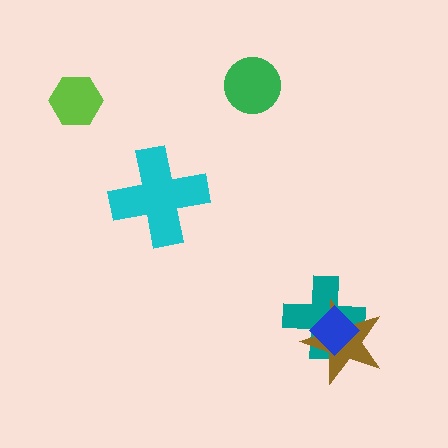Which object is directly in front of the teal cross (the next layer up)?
The brown star is directly in front of the teal cross.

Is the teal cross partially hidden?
Yes, it is partially covered by another shape.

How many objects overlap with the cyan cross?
0 objects overlap with the cyan cross.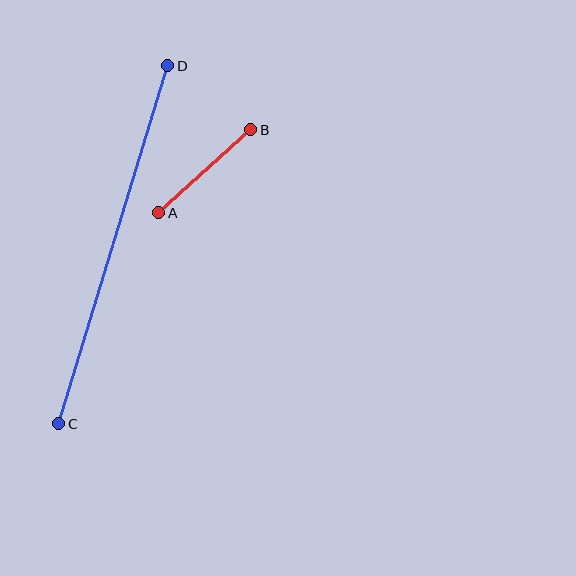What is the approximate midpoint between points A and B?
The midpoint is at approximately (205, 171) pixels.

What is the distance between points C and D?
The distance is approximately 374 pixels.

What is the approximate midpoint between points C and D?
The midpoint is at approximately (113, 245) pixels.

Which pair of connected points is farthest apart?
Points C and D are farthest apart.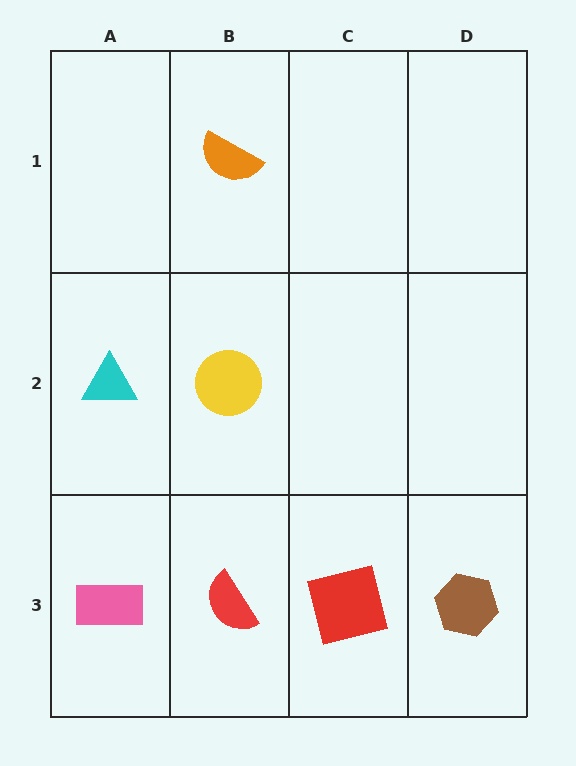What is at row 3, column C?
A red square.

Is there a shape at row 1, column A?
No, that cell is empty.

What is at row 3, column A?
A pink rectangle.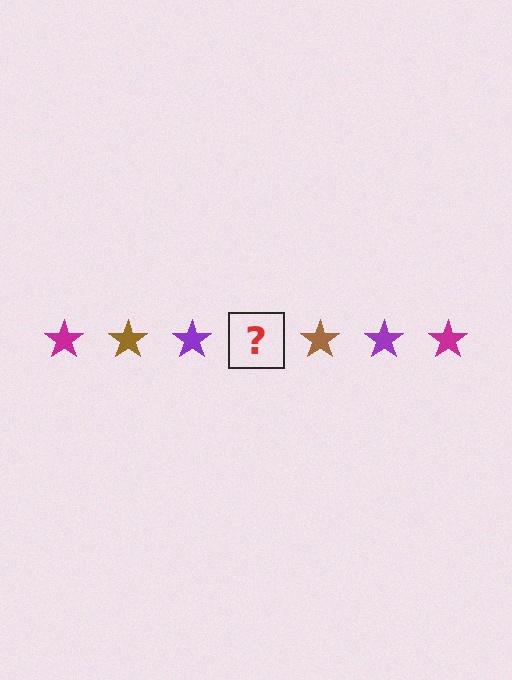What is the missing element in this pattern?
The missing element is a magenta star.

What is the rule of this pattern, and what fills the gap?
The rule is that the pattern cycles through magenta, brown, purple stars. The gap should be filled with a magenta star.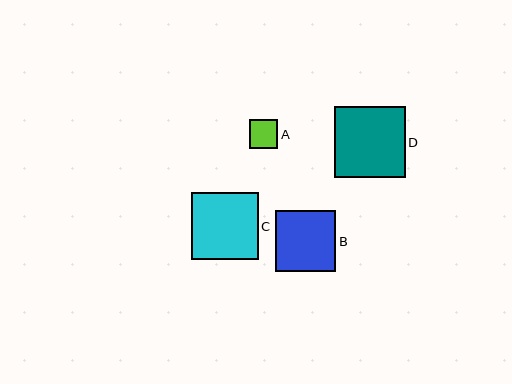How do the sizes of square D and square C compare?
Square D and square C are approximately the same size.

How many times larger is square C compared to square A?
Square C is approximately 2.3 times the size of square A.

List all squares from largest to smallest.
From largest to smallest: D, C, B, A.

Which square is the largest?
Square D is the largest with a size of approximately 70 pixels.